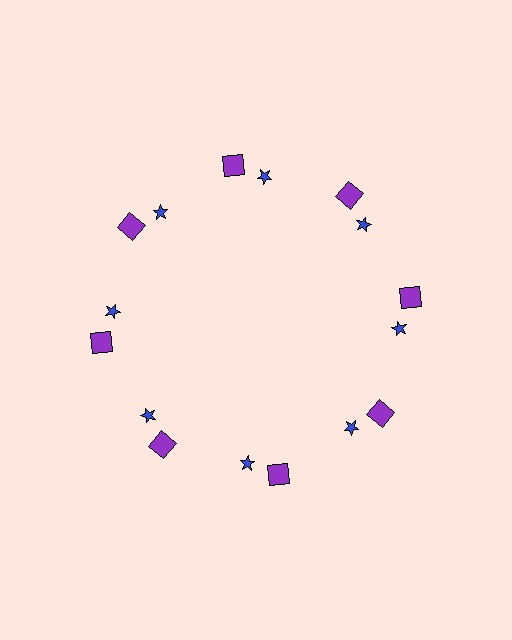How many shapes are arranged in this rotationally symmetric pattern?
There are 16 shapes, arranged in 8 groups of 2.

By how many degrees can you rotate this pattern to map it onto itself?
The pattern maps onto itself every 45 degrees of rotation.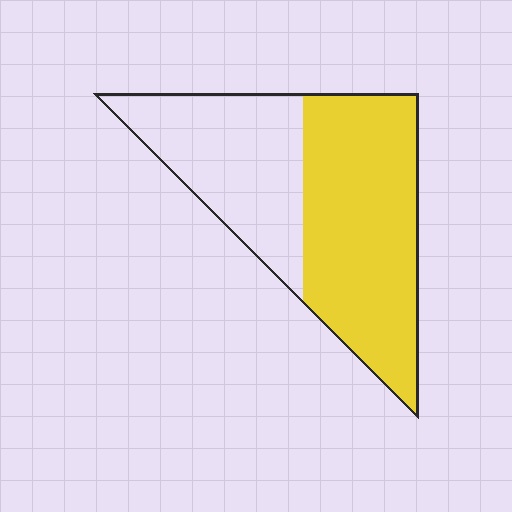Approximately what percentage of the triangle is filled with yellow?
Approximately 60%.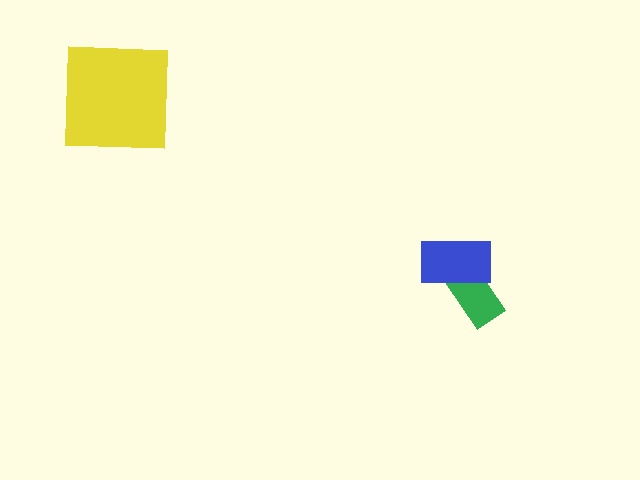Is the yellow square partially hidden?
No, no other shape covers it.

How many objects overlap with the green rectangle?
1 object overlaps with the green rectangle.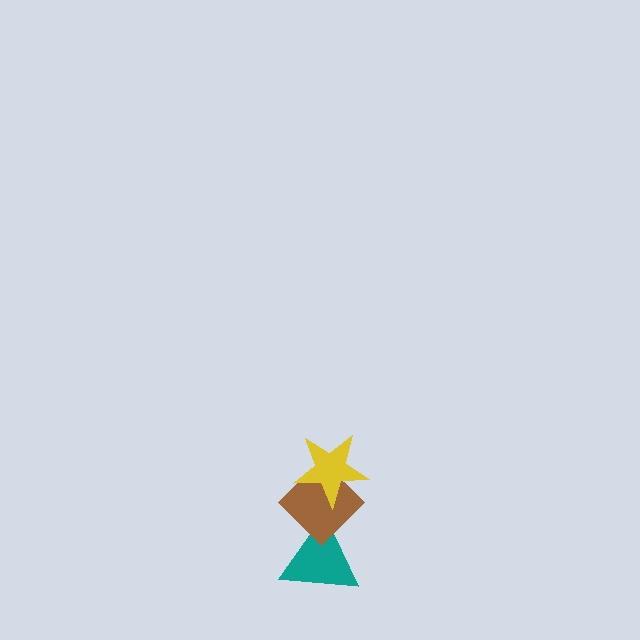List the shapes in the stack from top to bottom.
From top to bottom: the yellow star, the brown diamond, the teal triangle.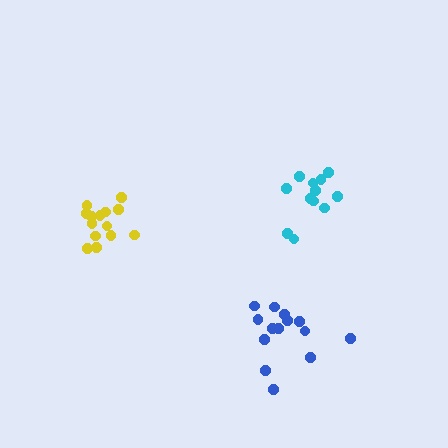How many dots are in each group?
Group 1: 12 dots, Group 2: 14 dots, Group 3: 14 dots (40 total).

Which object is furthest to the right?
The cyan cluster is rightmost.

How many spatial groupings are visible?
There are 3 spatial groupings.